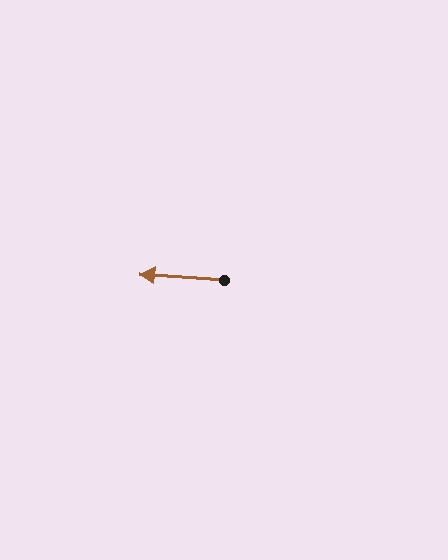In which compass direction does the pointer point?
West.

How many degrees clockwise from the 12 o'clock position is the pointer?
Approximately 274 degrees.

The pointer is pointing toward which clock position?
Roughly 9 o'clock.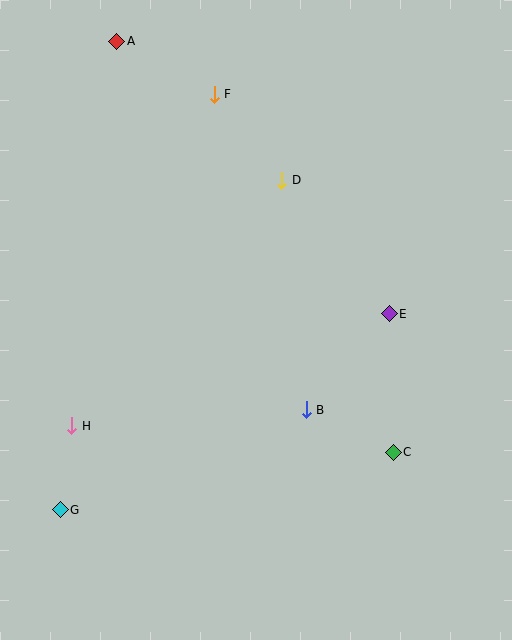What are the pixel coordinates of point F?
Point F is at (214, 94).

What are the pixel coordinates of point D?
Point D is at (282, 180).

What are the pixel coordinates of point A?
Point A is at (117, 41).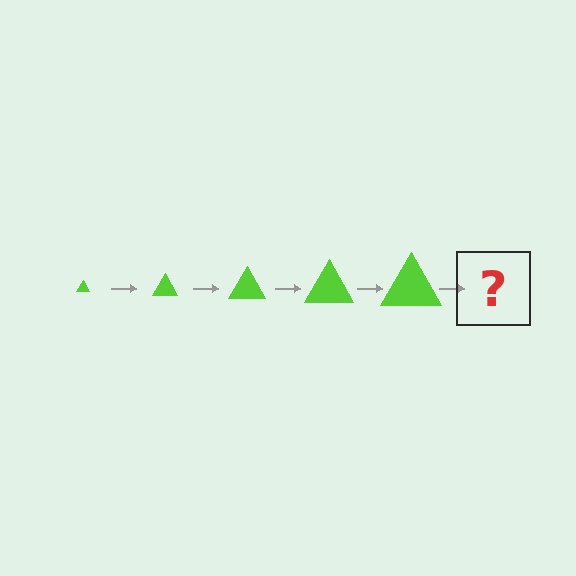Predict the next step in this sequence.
The next step is a lime triangle, larger than the previous one.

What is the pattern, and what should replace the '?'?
The pattern is that the triangle gets progressively larger each step. The '?' should be a lime triangle, larger than the previous one.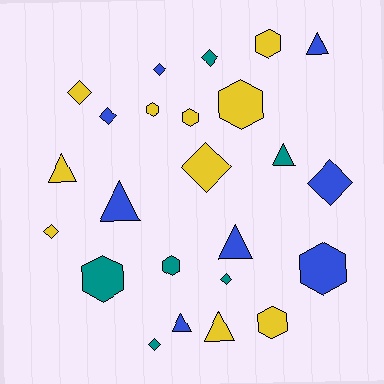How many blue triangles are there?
There are 4 blue triangles.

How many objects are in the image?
There are 24 objects.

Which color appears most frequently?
Yellow, with 10 objects.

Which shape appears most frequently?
Diamond, with 9 objects.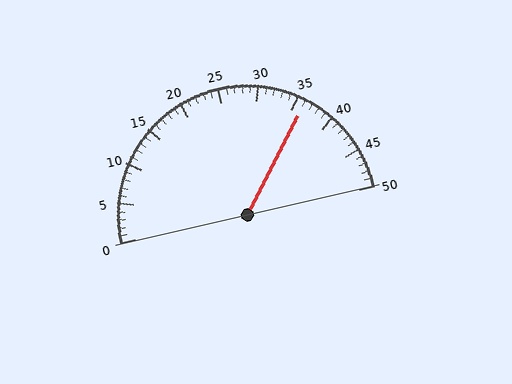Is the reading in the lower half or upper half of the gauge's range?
The reading is in the upper half of the range (0 to 50).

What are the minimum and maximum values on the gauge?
The gauge ranges from 0 to 50.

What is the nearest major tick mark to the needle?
The nearest major tick mark is 35.